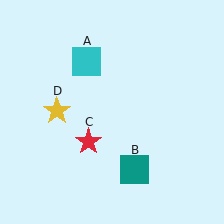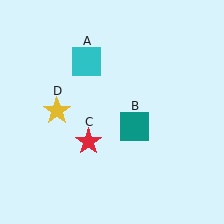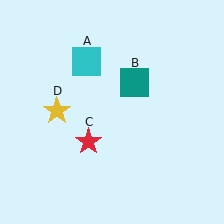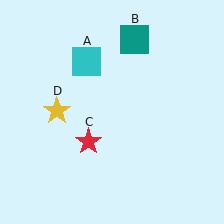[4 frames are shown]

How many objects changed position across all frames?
1 object changed position: teal square (object B).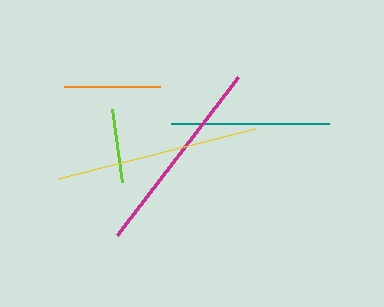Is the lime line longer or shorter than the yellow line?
The yellow line is longer than the lime line.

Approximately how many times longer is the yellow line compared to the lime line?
The yellow line is approximately 2.8 times the length of the lime line.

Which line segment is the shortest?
The lime line is the shortest at approximately 74 pixels.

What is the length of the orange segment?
The orange segment is approximately 95 pixels long.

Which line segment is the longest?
The yellow line is the longest at approximately 204 pixels.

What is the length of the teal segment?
The teal segment is approximately 157 pixels long.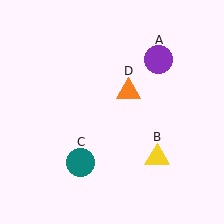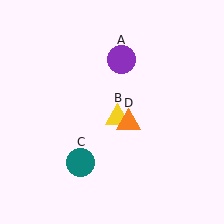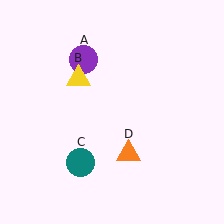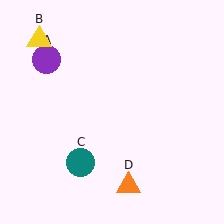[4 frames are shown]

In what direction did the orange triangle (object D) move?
The orange triangle (object D) moved down.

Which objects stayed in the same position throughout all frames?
Teal circle (object C) remained stationary.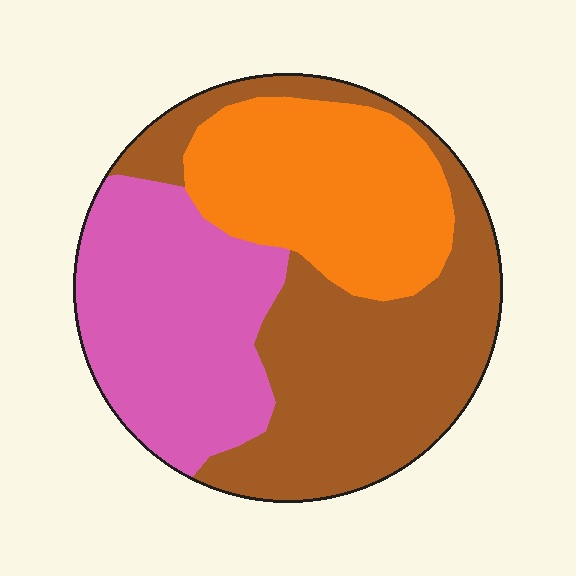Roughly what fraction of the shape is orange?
Orange covers around 25% of the shape.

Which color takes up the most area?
Brown, at roughly 40%.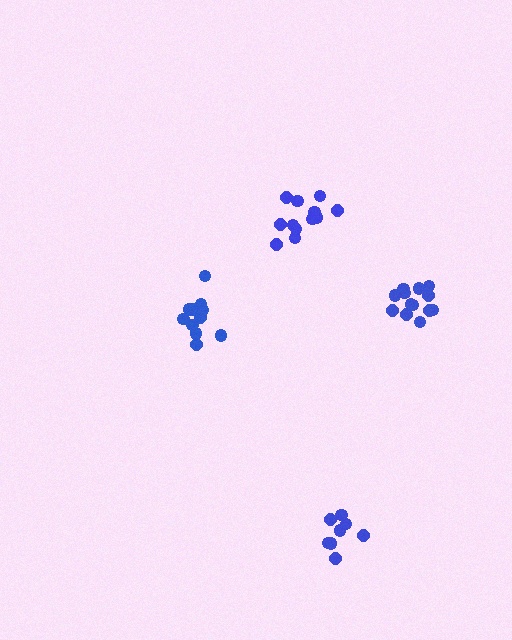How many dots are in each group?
Group 1: 11 dots, Group 2: 12 dots, Group 3: 8 dots, Group 4: 13 dots (44 total).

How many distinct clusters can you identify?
There are 4 distinct clusters.